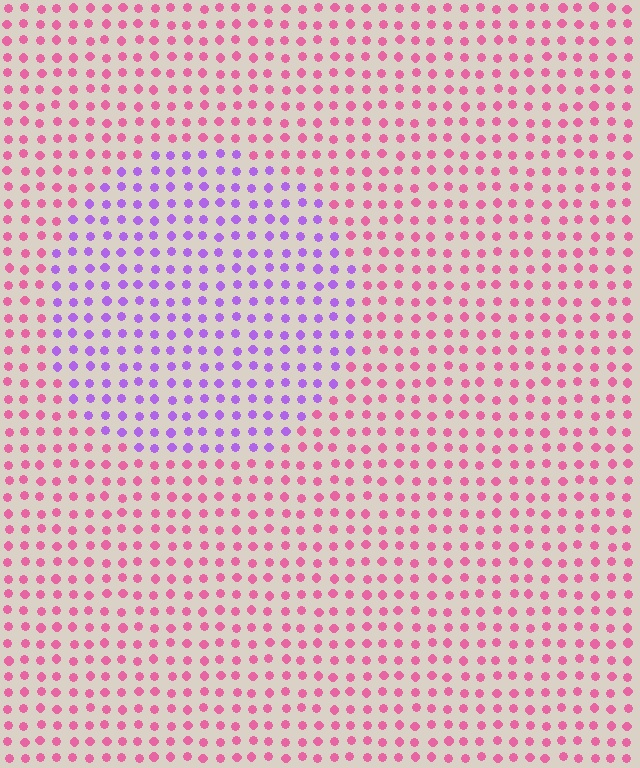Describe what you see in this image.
The image is filled with small pink elements in a uniform arrangement. A circle-shaped region is visible where the elements are tinted to a slightly different hue, forming a subtle color boundary.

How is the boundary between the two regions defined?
The boundary is defined purely by a slight shift in hue (about 57 degrees). Spacing, size, and orientation are identical on both sides.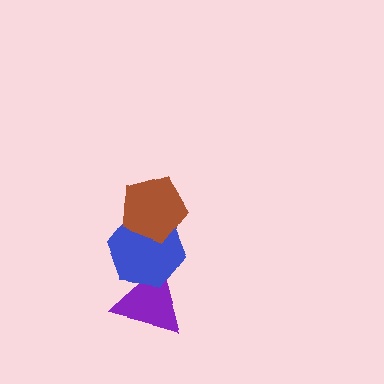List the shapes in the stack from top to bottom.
From top to bottom: the brown pentagon, the blue hexagon, the purple triangle.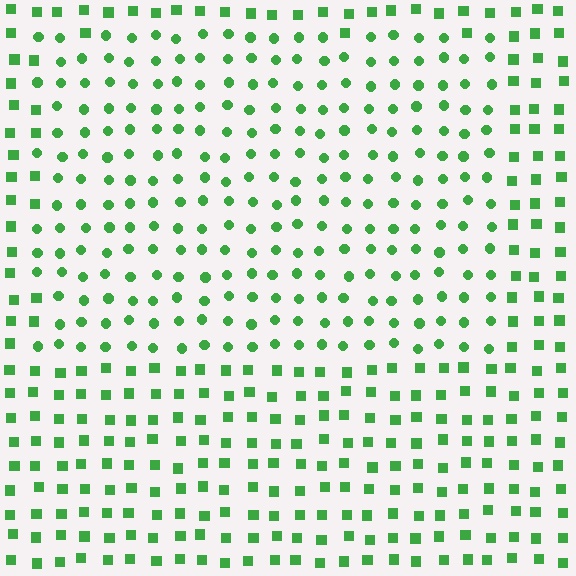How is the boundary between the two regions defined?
The boundary is defined by a change in element shape: circles inside vs. squares outside. All elements share the same color and spacing.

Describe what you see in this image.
The image is filled with small green elements arranged in a uniform grid. A rectangle-shaped region contains circles, while the surrounding area contains squares. The boundary is defined purely by the change in element shape.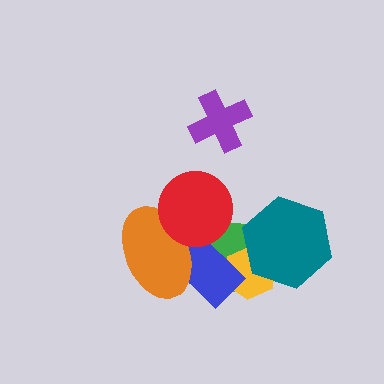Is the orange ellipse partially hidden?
Yes, it is partially covered by another shape.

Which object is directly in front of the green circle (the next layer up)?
The yellow hexagon is directly in front of the green circle.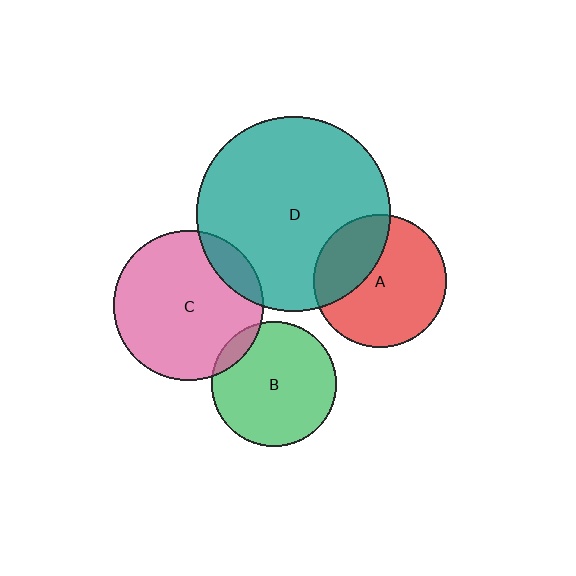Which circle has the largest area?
Circle D (teal).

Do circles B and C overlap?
Yes.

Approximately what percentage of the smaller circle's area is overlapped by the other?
Approximately 10%.